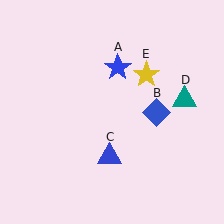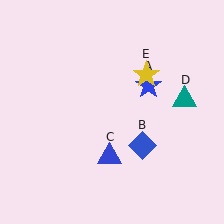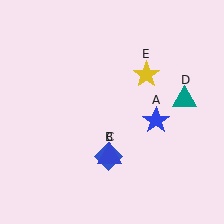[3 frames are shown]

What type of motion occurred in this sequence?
The blue star (object A), blue diamond (object B) rotated clockwise around the center of the scene.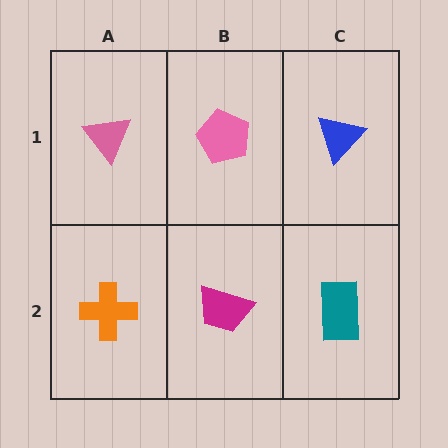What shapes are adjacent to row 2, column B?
A pink pentagon (row 1, column B), an orange cross (row 2, column A), a teal rectangle (row 2, column C).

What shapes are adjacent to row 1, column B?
A magenta trapezoid (row 2, column B), a pink triangle (row 1, column A), a blue triangle (row 1, column C).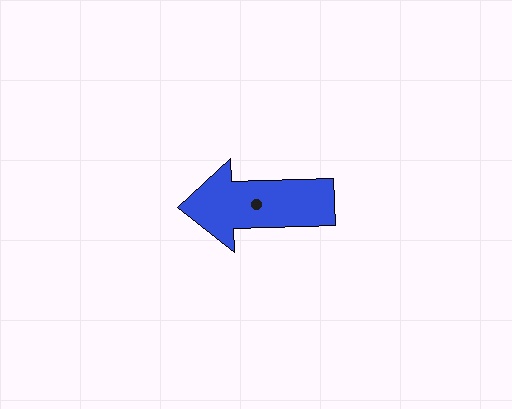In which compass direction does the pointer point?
West.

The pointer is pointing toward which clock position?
Roughly 9 o'clock.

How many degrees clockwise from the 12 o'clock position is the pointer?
Approximately 268 degrees.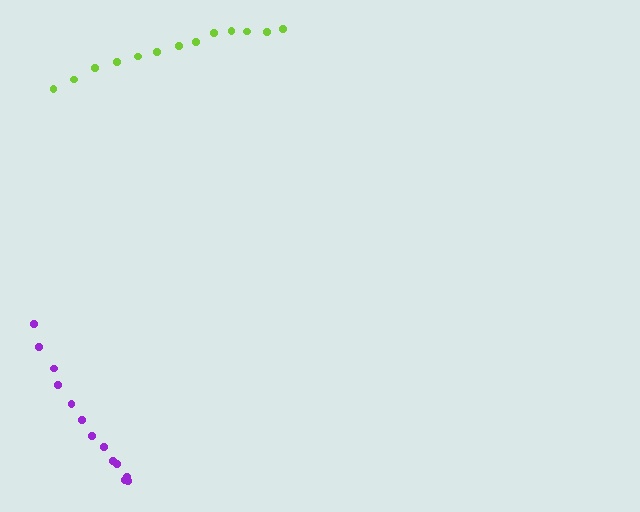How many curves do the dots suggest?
There are 2 distinct paths.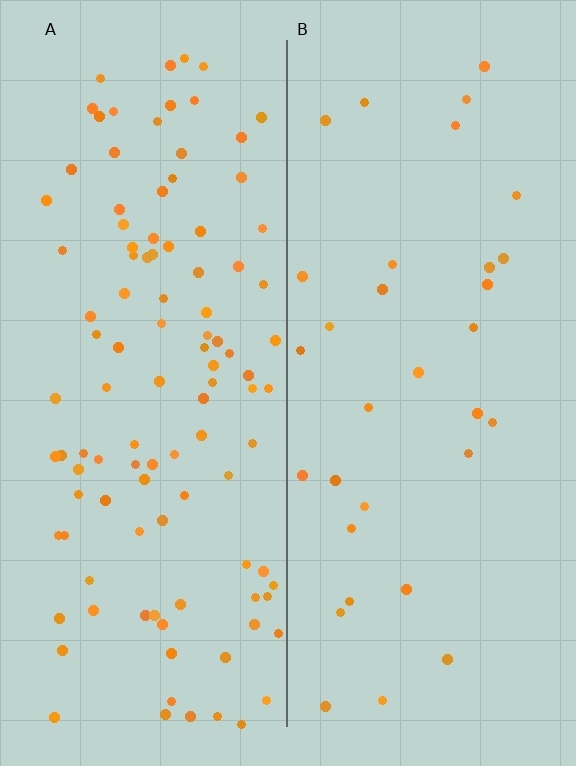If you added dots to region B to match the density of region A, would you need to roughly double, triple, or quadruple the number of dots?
Approximately triple.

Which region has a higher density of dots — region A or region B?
A (the left).